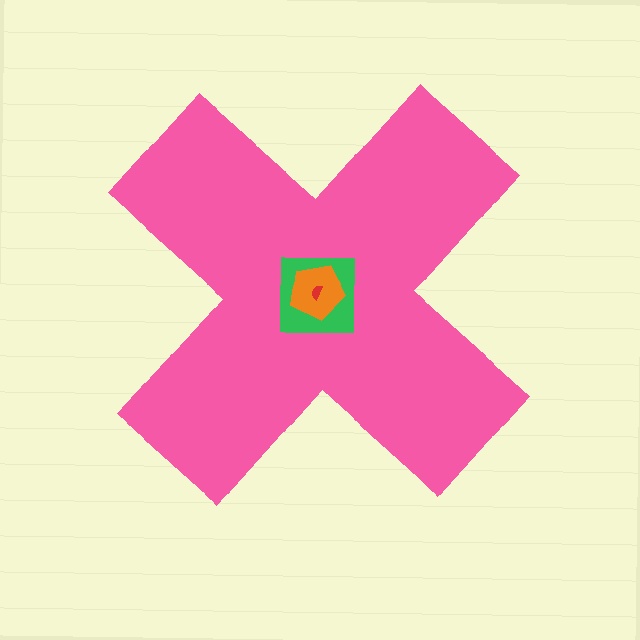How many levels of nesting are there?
4.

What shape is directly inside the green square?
The orange pentagon.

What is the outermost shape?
The pink cross.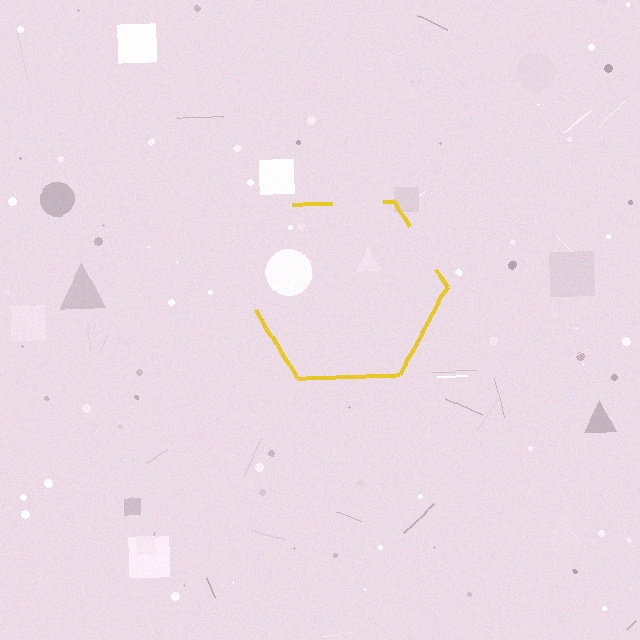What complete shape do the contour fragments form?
The contour fragments form a hexagon.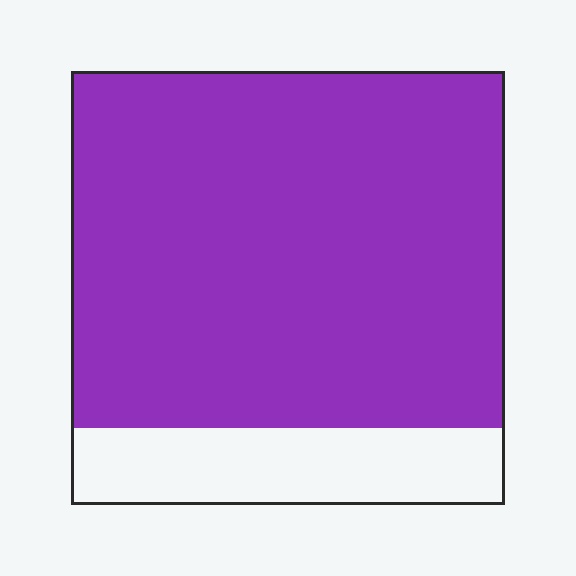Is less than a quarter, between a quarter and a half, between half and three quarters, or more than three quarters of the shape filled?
More than three quarters.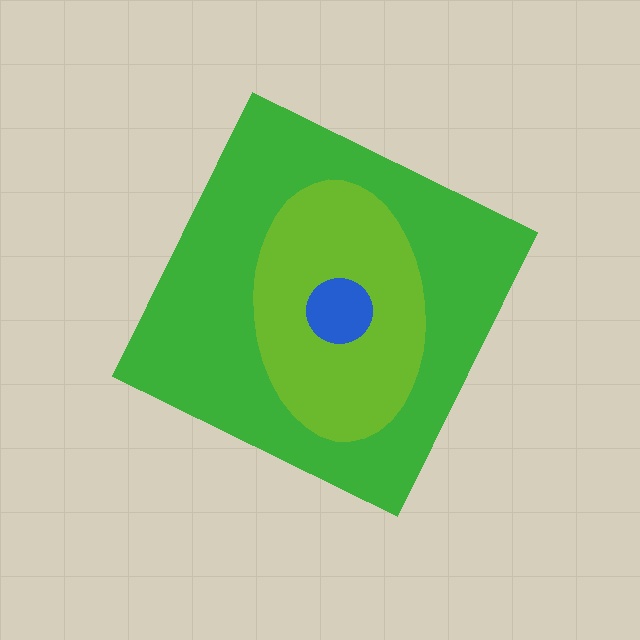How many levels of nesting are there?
3.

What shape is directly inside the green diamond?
The lime ellipse.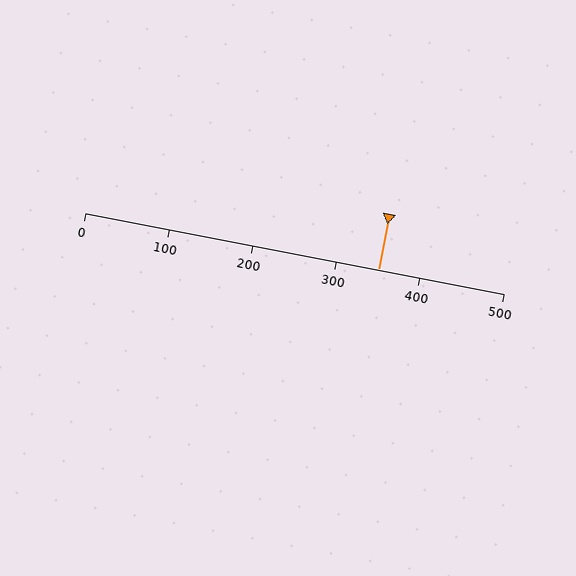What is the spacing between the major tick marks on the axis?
The major ticks are spaced 100 apart.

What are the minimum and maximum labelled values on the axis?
The axis runs from 0 to 500.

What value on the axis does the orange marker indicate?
The marker indicates approximately 350.